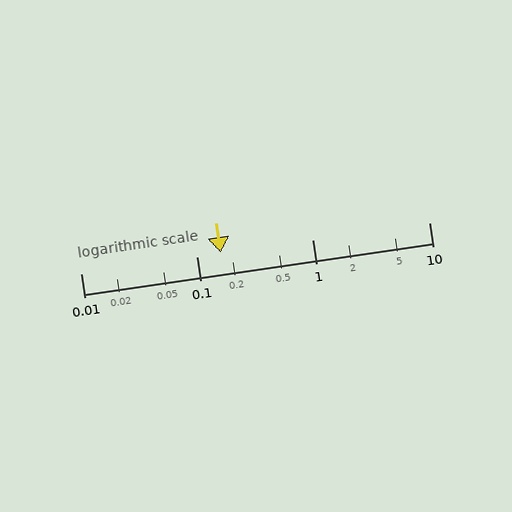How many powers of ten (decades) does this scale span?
The scale spans 3 decades, from 0.01 to 10.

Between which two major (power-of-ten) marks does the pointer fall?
The pointer is between 0.1 and 1.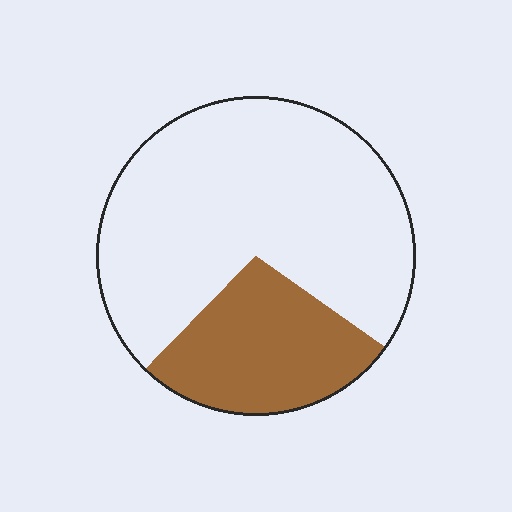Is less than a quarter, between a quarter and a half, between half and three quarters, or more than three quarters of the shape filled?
Between a quarter and a half.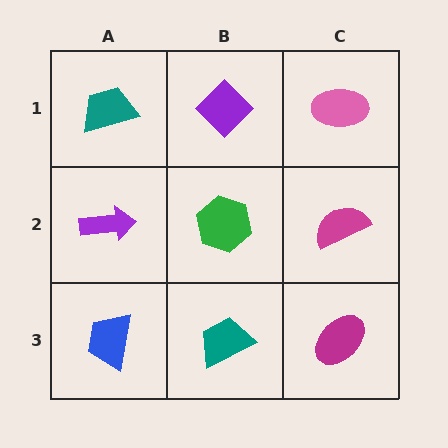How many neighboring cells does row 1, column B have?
3.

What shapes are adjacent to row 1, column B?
A green hexagon (row 2, column B), a teal trapezoid (row 1, column A), a pink ellipse (row 1, column C).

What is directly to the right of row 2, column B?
A magenta semicircle.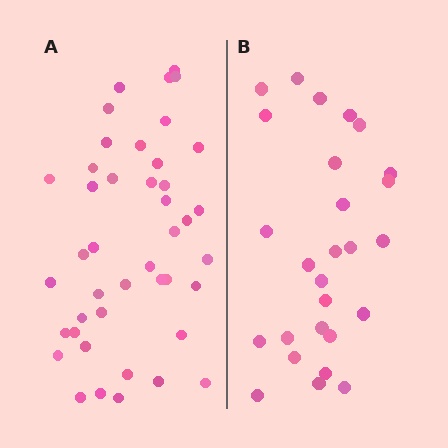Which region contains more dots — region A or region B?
Region A (the left region) has more dots.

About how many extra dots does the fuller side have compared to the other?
Region A has approximately 15 more dots than region B.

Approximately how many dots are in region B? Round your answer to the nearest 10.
About 30 dots. (The exact count is 27, which rounds to 30.)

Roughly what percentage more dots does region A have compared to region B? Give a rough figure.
About 60% more.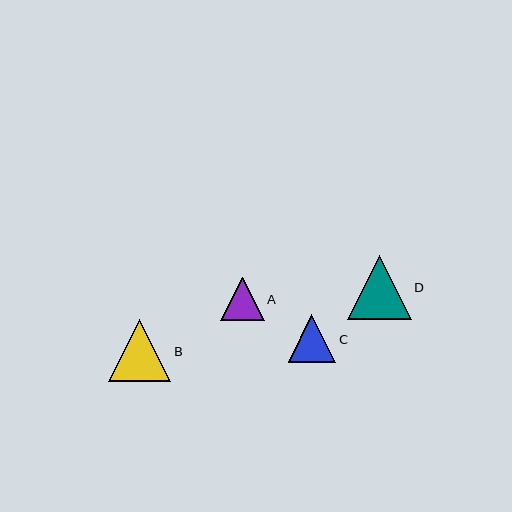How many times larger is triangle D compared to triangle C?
Triangle D is approximately 1.3 times the size of triangle C.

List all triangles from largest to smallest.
From largest to smallest: D, B, C, A.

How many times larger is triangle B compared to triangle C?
Triangle B is approximately 1.3 times the size of triangle C.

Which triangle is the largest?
Triangle D is the largest with a size of approximately 64 pixels.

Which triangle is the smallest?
Triangle A is the smallest with a size of approximately 43 pixels.